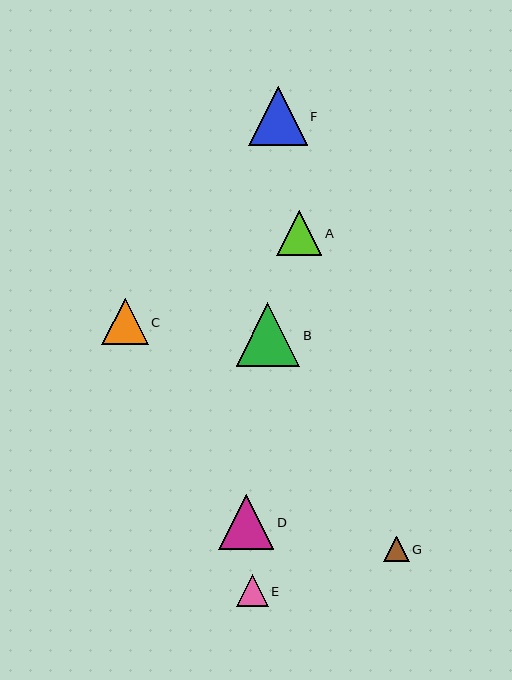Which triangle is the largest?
Triangle B is the largest with a size of approximately 64 pixels.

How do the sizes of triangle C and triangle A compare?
Triangle C and triangle A are approximately the same size.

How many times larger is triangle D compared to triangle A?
Triangle D is approximately 1.2 times the size of triangle A.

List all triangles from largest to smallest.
From largest to smallest: B, F, D, C, A, E, G.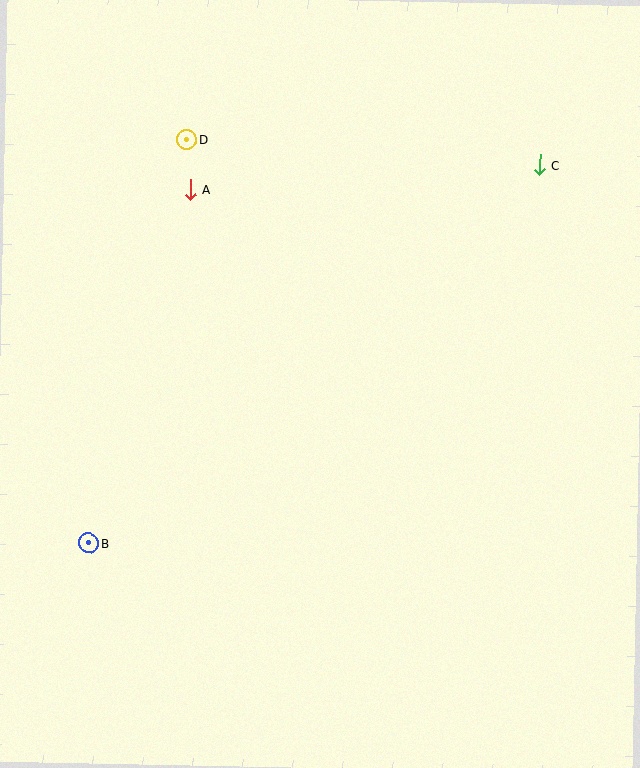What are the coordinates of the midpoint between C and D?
The midpoint between C and D is at (363, 152).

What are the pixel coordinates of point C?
Point C is at (540, 165).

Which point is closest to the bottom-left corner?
Point B is closest to the bottom-left corner.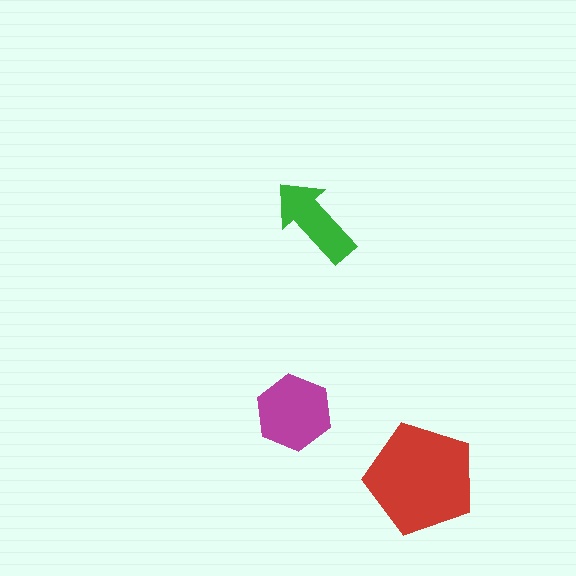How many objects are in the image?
There are 3 objects in the image.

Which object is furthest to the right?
The red pentagon is rightmost.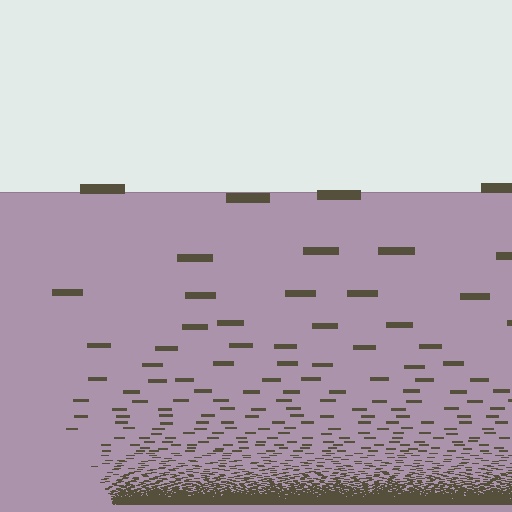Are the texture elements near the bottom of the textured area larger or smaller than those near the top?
Smaller. The gradient is inverted — elements near the bottom are smaller and denser.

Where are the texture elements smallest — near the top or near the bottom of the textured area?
Near the bottom.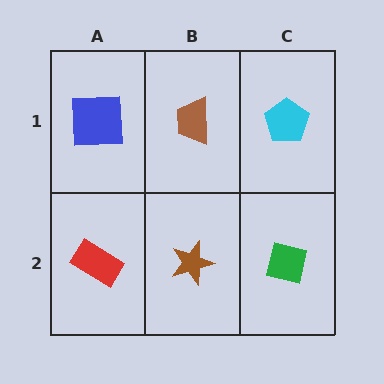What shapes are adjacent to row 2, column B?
A brown trapezoid (row 1, column B), a red rectangle (row 2, column A), a green square (row 2, column C).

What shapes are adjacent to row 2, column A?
A blue square (row 1, column A), a brown star (row 2, column B).